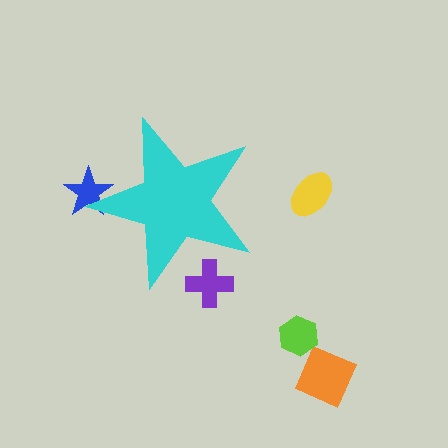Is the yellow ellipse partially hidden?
No, the yellow ellipse is fully visible.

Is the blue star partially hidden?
Yes, the blue star is partially hidden behind the cyan star.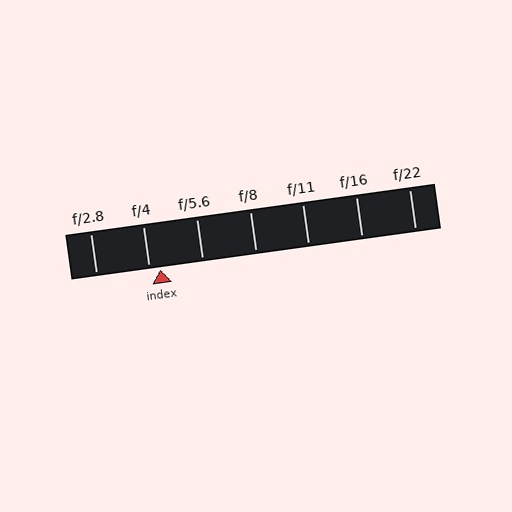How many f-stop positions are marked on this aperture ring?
There are 7 f-stop positions marked.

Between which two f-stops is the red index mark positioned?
The index mark is between f/4 and f/5.6.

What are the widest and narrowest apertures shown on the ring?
The widest aperture shown is f/2.8 and the narrowest is f/22.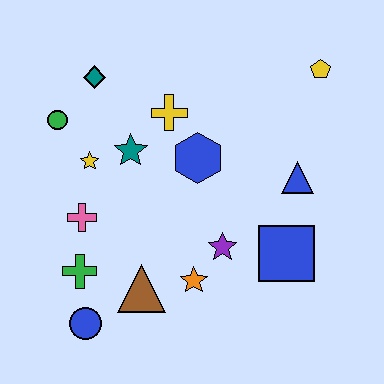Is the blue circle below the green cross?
Yes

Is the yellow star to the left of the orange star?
Yes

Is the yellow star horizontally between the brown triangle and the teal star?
No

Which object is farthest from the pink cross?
The yellow pentagon is farthest from the pink cross.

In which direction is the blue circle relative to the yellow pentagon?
The blue circle is below the yellow pentagon.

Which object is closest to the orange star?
The purple star is closest to the orange star.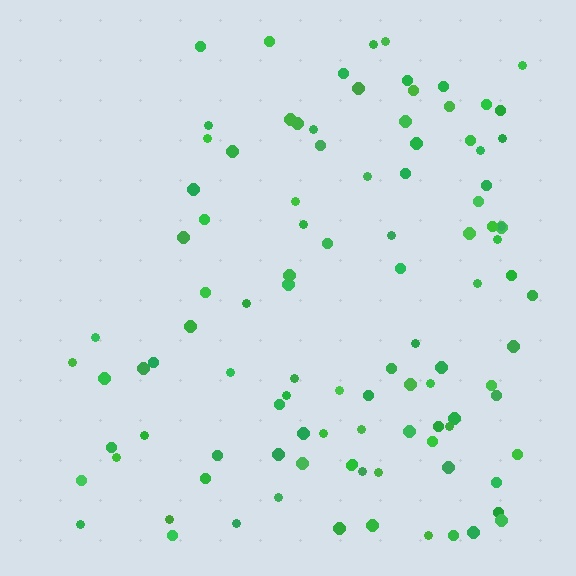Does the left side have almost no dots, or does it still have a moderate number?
Still a moderate number, just noticeably fewer than the right.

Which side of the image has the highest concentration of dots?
The right.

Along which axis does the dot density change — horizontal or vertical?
Horizontal.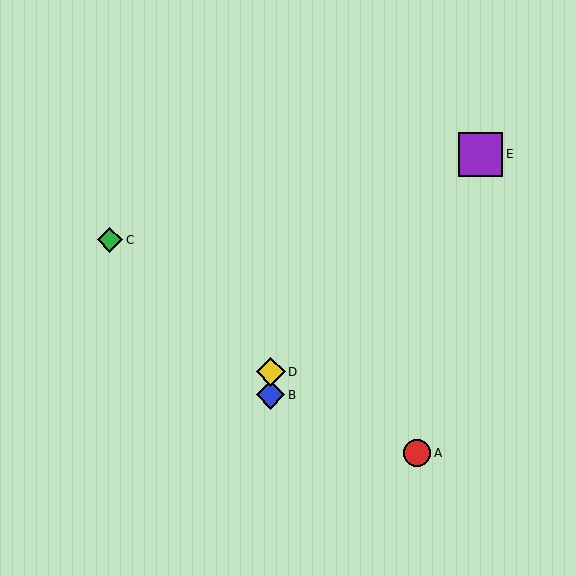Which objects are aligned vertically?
Objects B, D are aligned vertically.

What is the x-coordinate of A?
Object A is at x≈417.